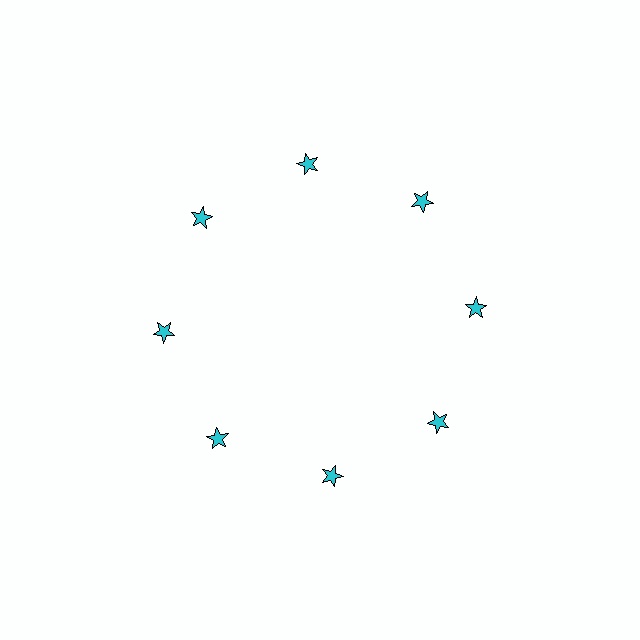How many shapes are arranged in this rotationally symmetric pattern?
There are 8 shapes, arranged in 8 groups of 1.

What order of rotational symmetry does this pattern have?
This pattern has 8-fold rotational symmetry.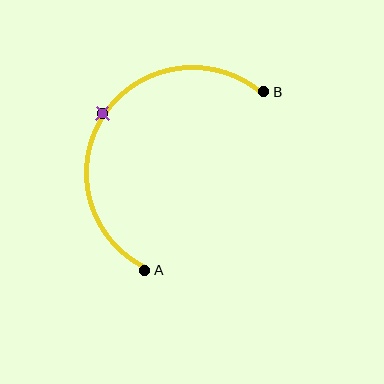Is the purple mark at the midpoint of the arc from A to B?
Yes. The purple mark lies on the arc at equal arc-length from both A and B — it is the arc midpoint.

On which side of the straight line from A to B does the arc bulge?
The arc bulges to the left of the straight line connecting A and B.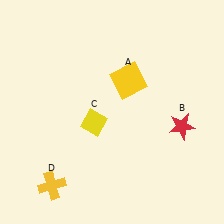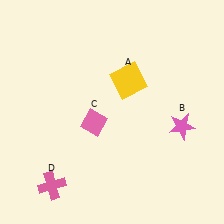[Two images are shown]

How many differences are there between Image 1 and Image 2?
There are 3 differences between the two images.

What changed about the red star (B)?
In Image 1, B is red. In Image 2, it changed to pink.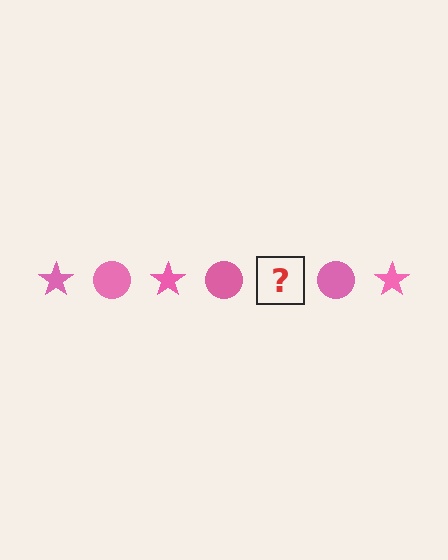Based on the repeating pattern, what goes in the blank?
The blank should be a pink star.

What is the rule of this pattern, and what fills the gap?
The rule is that the pattern cycles through star, circle shapes in pink. The gap should be filled with a pink star.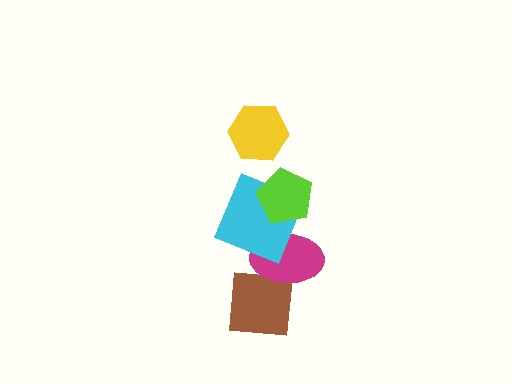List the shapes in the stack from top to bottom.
From top to bottom: the yellow hexagon, the lime pentagon, the cyan square, the magenta ellipse, the brown square.